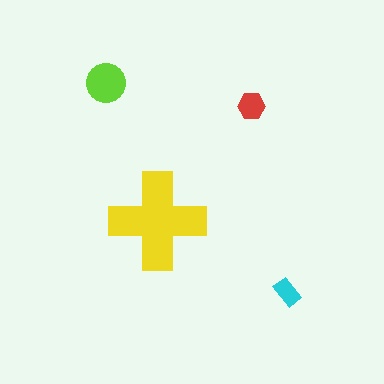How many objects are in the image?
There are 4 objects in the image.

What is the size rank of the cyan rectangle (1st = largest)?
4th.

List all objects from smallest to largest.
The cyan rectangle, the red hexagon, the lime circle, the yellow cross.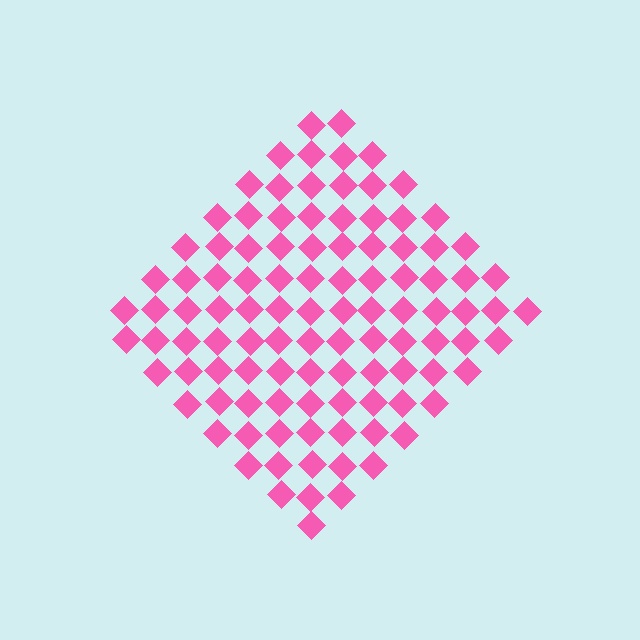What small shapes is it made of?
It is made of small diamonds.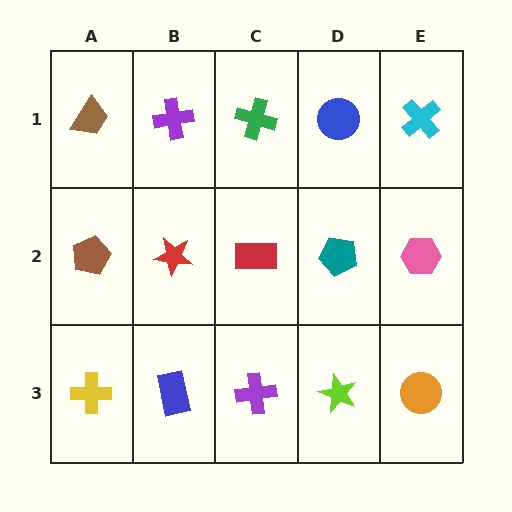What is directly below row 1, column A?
A brown pentagon.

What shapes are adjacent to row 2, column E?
A cyan cross (row 1, column E), an orange circle (row 3, column E), a teal pentagon (row 2, column D).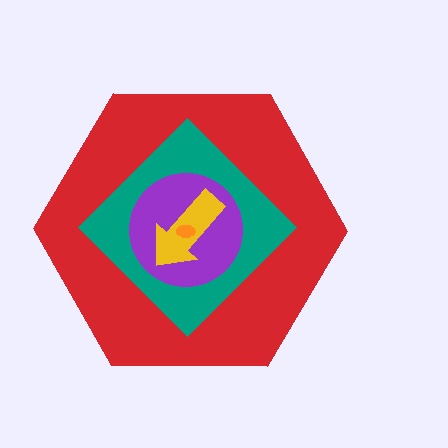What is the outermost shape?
The red hexagon.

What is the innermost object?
The orange ellipse.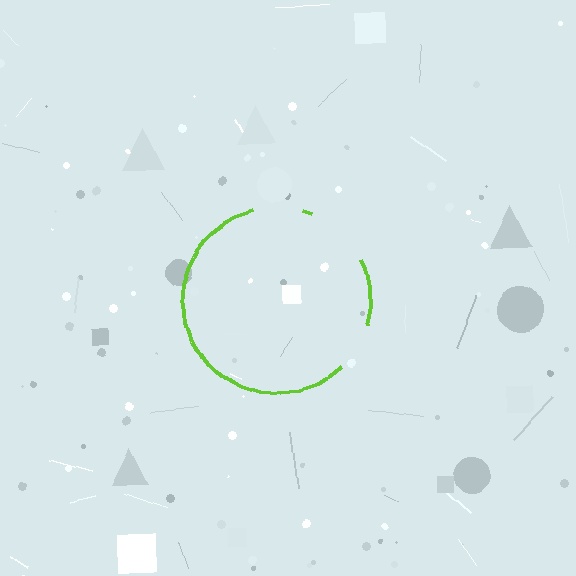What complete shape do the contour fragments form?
The contour fragments form a circle.